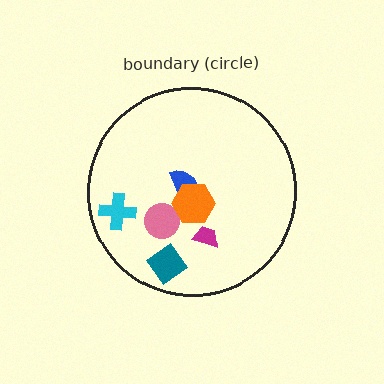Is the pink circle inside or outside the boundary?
Inside.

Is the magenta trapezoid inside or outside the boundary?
Inside.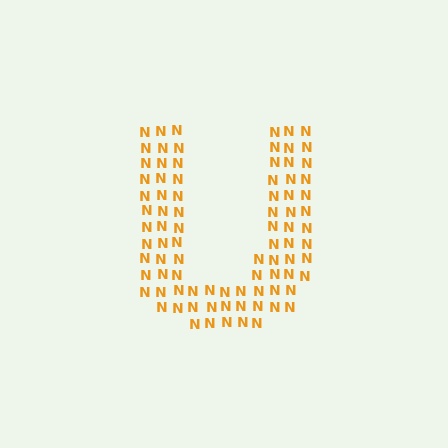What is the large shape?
The large shape is the letter U.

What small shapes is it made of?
It is made of small letter N's.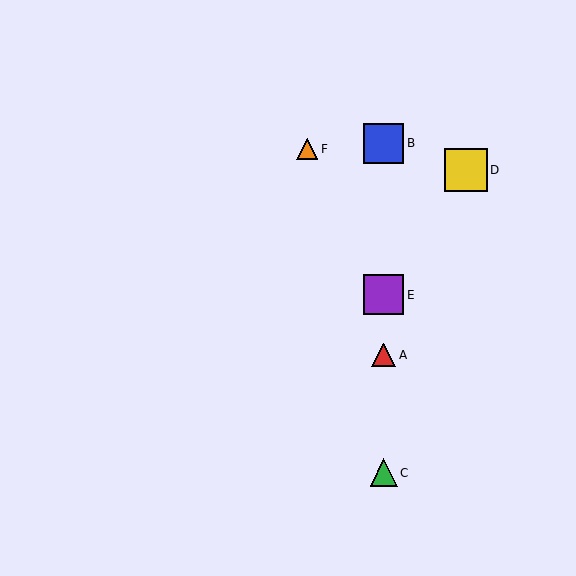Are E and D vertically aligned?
No, E is at x≈384 and D is at x≈466.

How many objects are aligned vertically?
4 objects (A, B, C, E) are aligned vertically.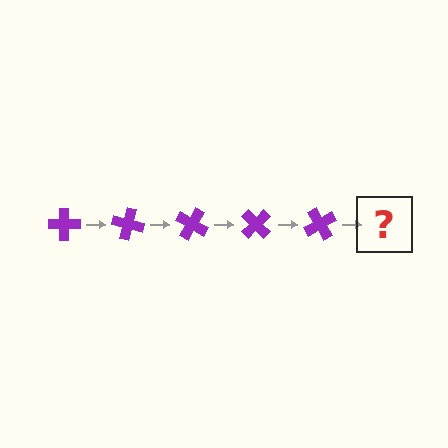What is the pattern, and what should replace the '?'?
The pattern is that the cross rotates 15 degrees each step. The '?' should be a purple cross rotated 75 degrees.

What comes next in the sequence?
The next element should be a purple cross rotated 75 degrees.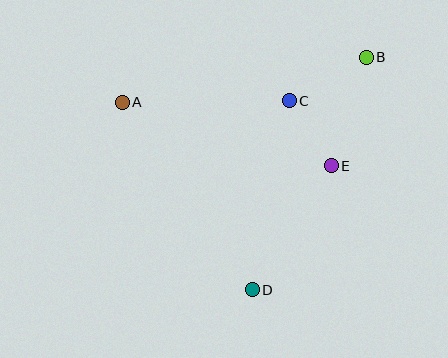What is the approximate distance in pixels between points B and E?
The distance between B and E is approximately 114 pixels.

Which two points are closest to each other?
Points C and E are closest to each other.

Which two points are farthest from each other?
Points B and D are farthest from each other.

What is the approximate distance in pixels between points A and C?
The distance between A and C is approximately 167 pixels.